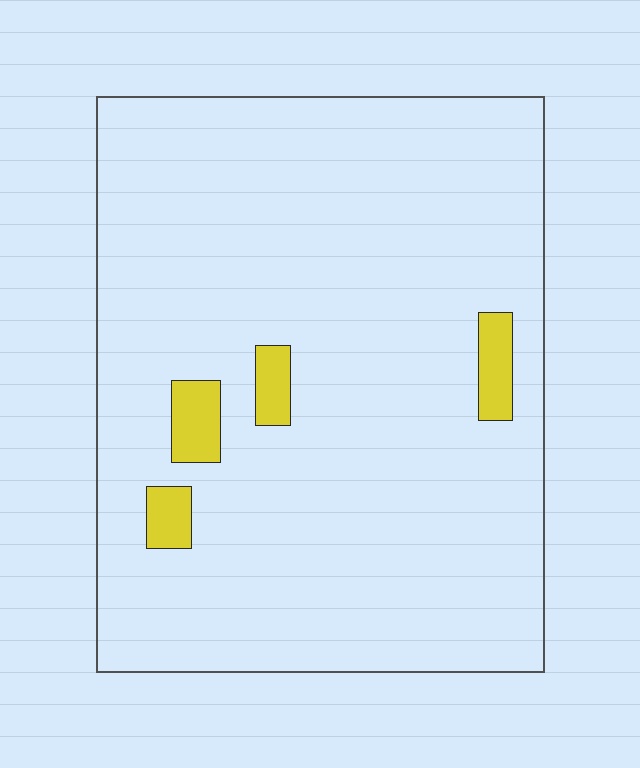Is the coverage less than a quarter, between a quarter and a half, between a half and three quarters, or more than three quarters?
Less than a quarter.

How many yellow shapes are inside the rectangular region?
4.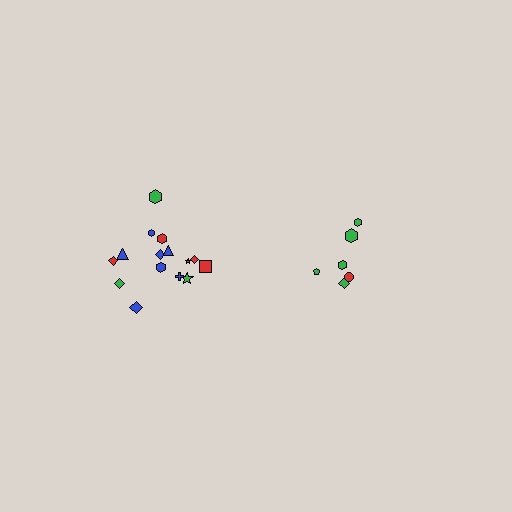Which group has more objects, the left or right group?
The left group.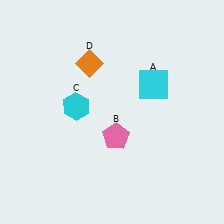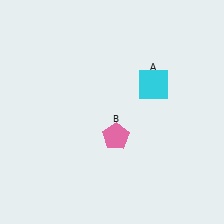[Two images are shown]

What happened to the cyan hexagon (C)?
The cyan hexagon (C) was removed in Image 2. It was in the top-left area of Image 1.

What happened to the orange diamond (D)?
The orange diamond (D) was removed in Image 2. It was in the top-left area of Image 1.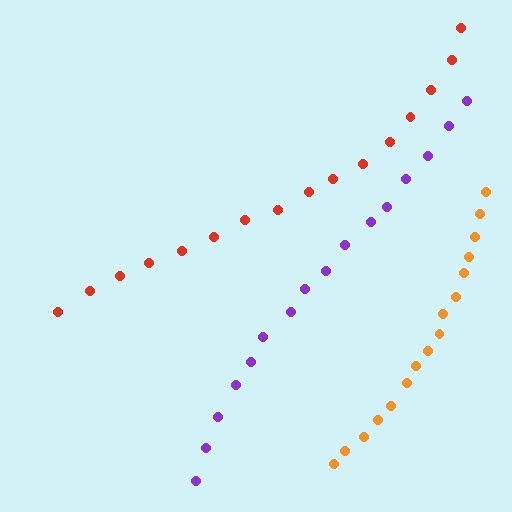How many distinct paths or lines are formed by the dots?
There are 3 distinct paths.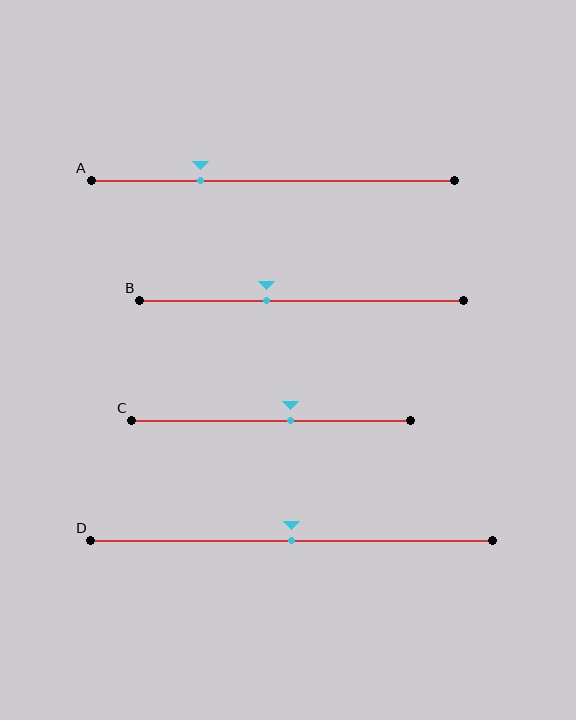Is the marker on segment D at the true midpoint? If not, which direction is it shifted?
Yes, the marker on segment D is at the true midpoint.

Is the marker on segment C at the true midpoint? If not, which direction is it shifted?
No, the marker on segment C is shifted to the right by about 7% of the segment length.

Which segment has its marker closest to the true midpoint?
Segment D has its marker closest to the true midpoint.